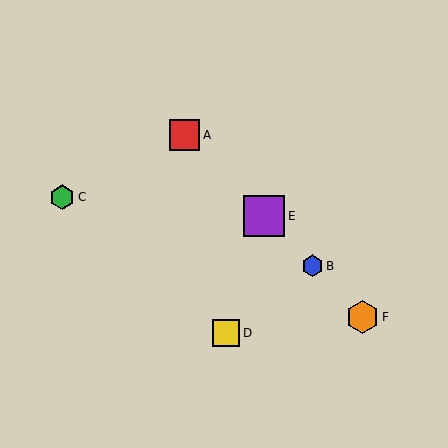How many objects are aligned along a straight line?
4 objects (A, B, E, F) are aligned along a straight line.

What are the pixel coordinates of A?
Object A is at (184, 135).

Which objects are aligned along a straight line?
Objects A, B, E, F are aligned along a straight line.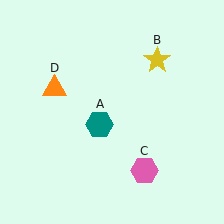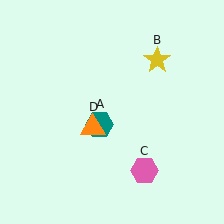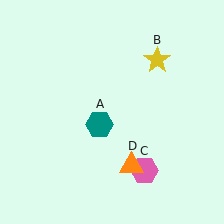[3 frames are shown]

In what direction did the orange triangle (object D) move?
The orange triangle (object D) moved down and to the right.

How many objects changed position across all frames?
1 object changed position: orange triangle (object D).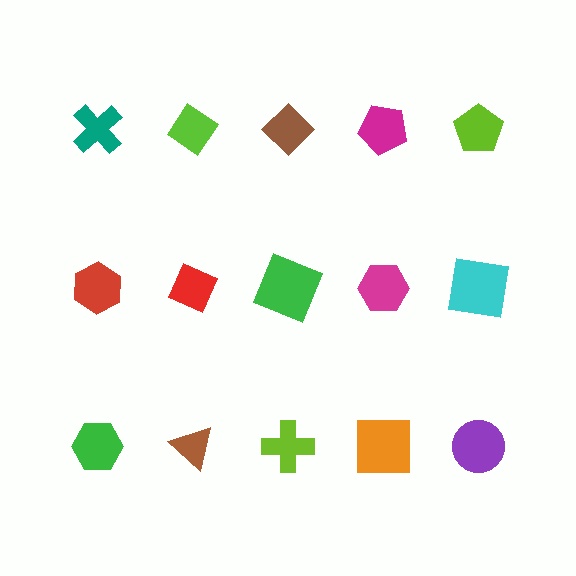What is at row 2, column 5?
A cyan square.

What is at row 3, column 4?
An orange square.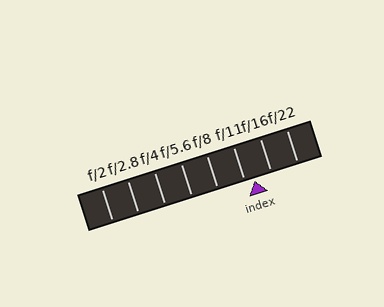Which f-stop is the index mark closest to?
The index mark is closest to f/11.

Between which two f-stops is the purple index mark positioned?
The index mark is between f/11 and f/16.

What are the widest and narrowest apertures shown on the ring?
The widest aperture shown is f/2 and the narrowest is f/22.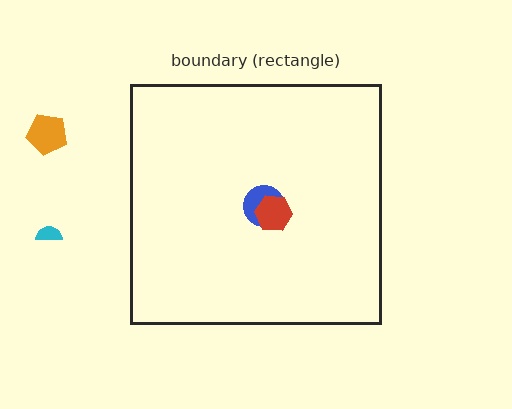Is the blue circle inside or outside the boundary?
Inside.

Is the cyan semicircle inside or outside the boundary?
Outside.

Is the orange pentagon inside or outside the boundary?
Outside.